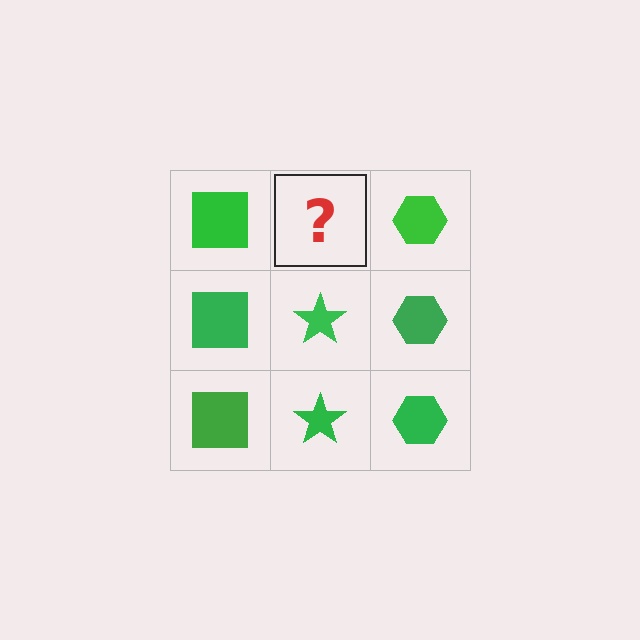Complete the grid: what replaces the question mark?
The question mark should be replaced with a green star.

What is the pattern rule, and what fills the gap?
The rule is that each column has a consistent shape. The gap should be filled with a green star.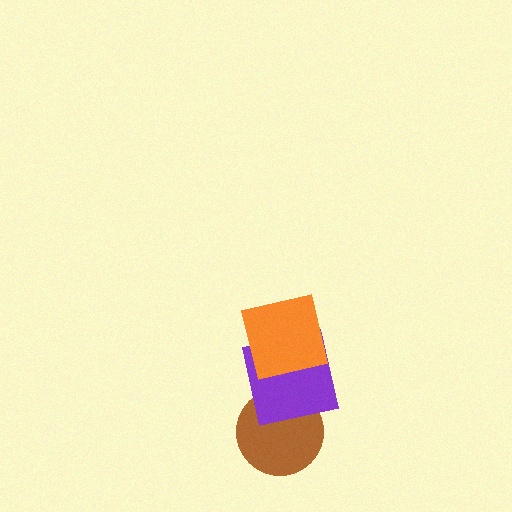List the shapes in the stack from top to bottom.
From top to bottom: the orange square, the purple square, the brown circle.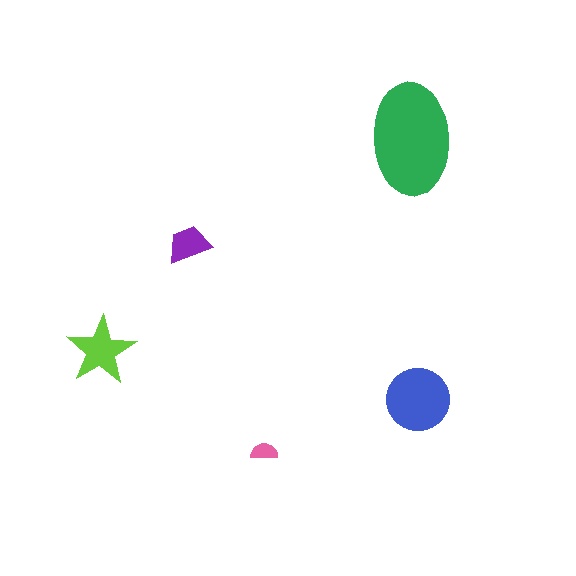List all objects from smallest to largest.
The pink semicircle, the purple trapezoid, the lime star, the blue circle, the green ellipse.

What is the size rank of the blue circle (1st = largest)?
2nd.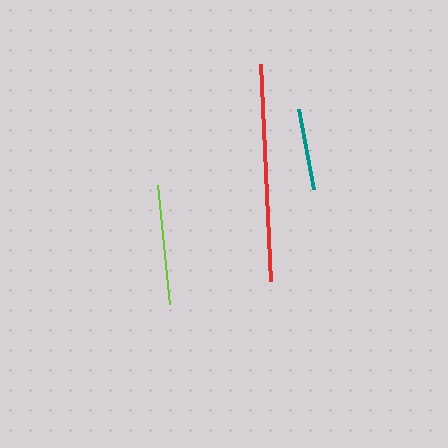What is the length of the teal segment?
The teal segment is approximately 81 pixels long.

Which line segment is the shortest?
The teal line is the shortest at approximately 81 pixels.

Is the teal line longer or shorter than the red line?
The red line is longer than the teal line.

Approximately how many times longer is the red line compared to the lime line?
The red line is approximately 1.8 times the length of the lime line.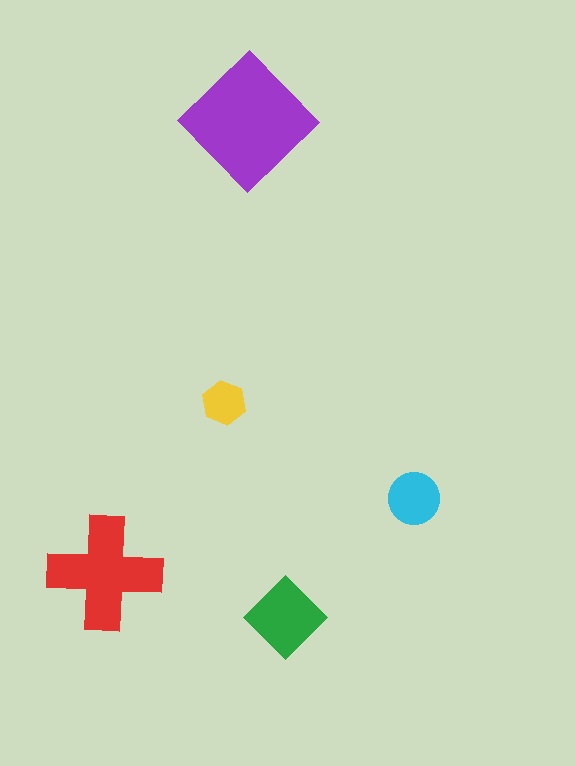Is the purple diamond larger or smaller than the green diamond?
Larger.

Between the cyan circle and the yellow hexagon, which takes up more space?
The cyan circle.